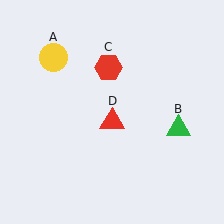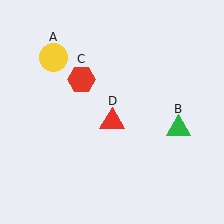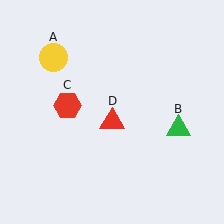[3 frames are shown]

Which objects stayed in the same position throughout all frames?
Yellow circle (object A) and green triangle (object B) and red triangle (object D) remained stationary.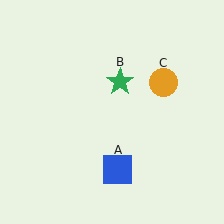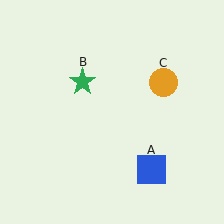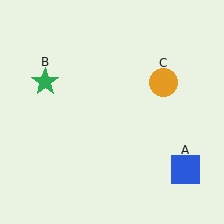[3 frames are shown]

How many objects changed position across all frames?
2 objects changed position: blue square (object A), green star (object B).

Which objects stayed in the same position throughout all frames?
Orange circle (object C) remained stationary.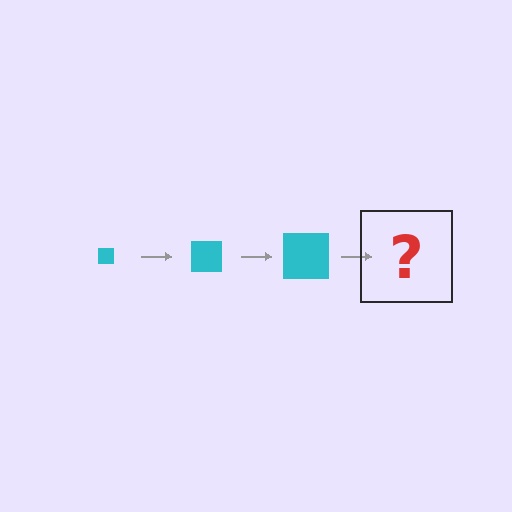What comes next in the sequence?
The next element should be a cyan square, larger than the previous one.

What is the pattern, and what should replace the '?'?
The pattern is that the square gets progressively larger each step. The '?' should be a cyan square, larger than the previous one.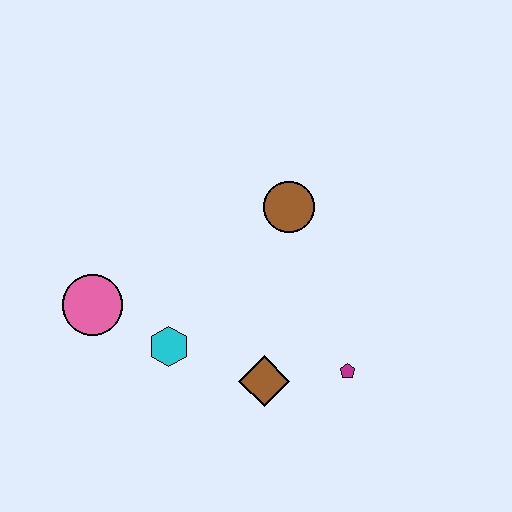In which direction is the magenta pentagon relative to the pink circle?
The magenta pentagon is to the right of the pink circle.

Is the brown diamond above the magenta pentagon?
No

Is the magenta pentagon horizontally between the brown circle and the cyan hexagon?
No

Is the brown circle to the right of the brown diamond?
Yes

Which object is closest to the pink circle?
The cyan hexagon is closest to the pink circle.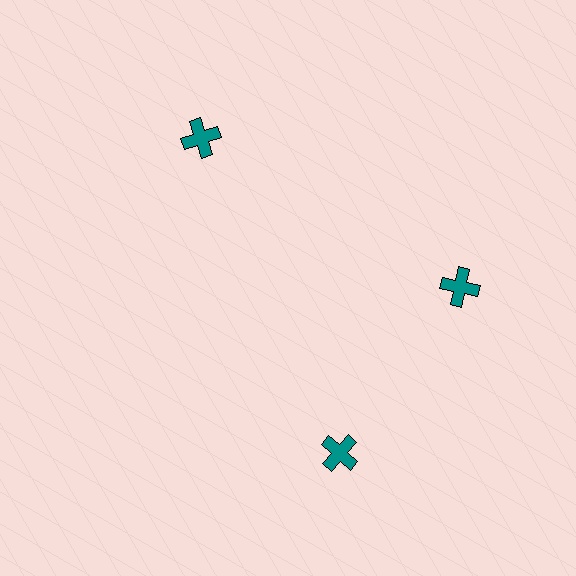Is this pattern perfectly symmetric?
No. The 3 teal crosses are arranged in a ring, but one element near the 7 o'clock position is rotated out of alignment along the ring, breaking the 3-fold rotational symmetry.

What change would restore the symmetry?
The symmetry would be restored by rotating it back into even spacing with its neighbors so that all 3 crosses sit at equal angles and equal distance from the center.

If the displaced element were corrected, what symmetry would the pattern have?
It would have 3-fold rotational symmetry — the pattern would map onto itself every 120 degrees.